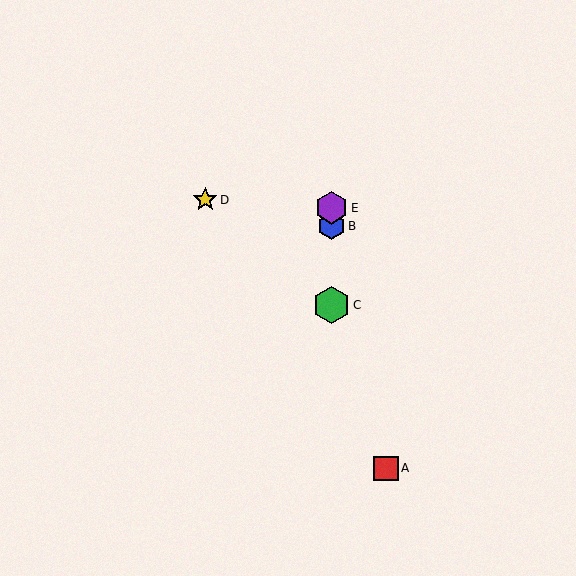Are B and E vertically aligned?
Yes, both are at x≈331.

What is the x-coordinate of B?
Object B is at x≈331.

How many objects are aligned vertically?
3 objects (B, C, E) are aligned vertically.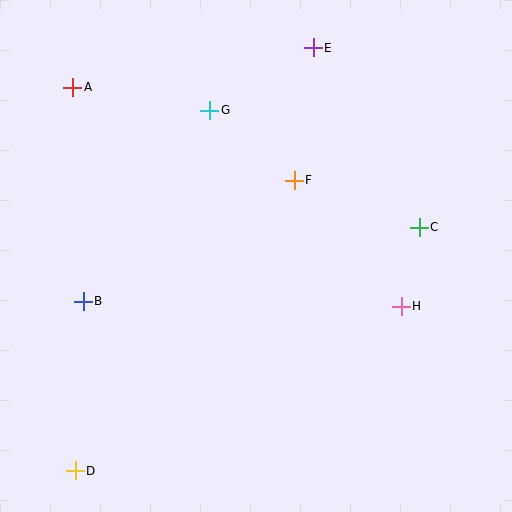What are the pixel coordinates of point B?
Point B is at (83, 301).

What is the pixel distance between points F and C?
The distance between F and C is 133 pixels.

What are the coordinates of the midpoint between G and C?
The midpoint between G and C is at (314, 169).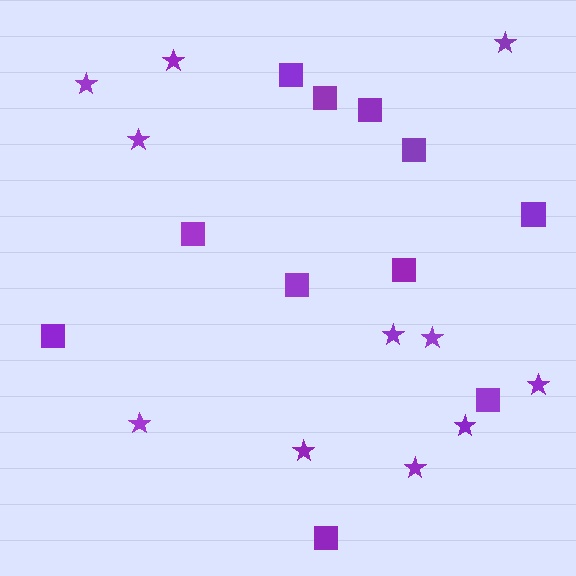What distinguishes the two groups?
There are 2 groups: one group of stars (11) and one group of squares (11).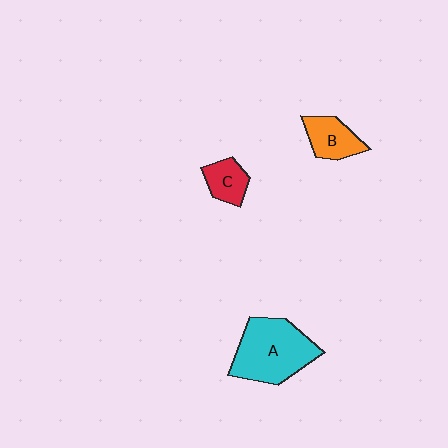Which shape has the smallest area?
Shape C (red).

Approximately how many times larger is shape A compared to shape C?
Approximately 2.7 times.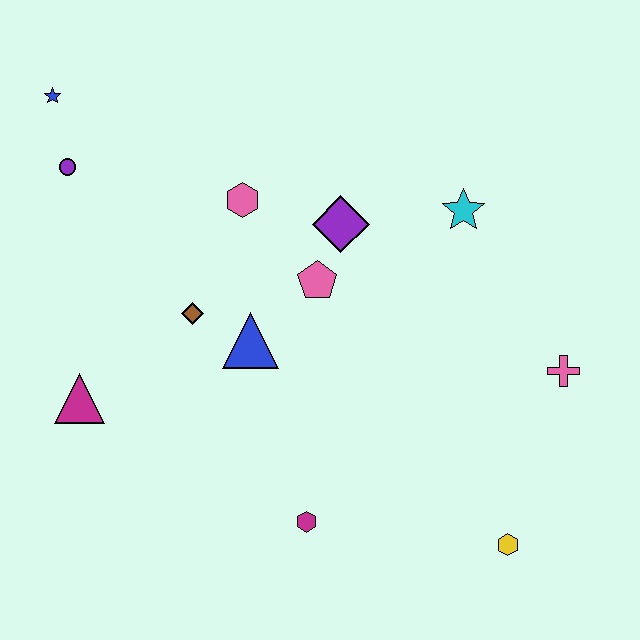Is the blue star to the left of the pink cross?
Yes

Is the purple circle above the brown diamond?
Yes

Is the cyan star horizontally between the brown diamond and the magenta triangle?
No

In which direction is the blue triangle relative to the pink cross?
The blue triangle is to the left of the pink cross.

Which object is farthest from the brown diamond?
The yellow hexagon is farthest from the brown diamond.